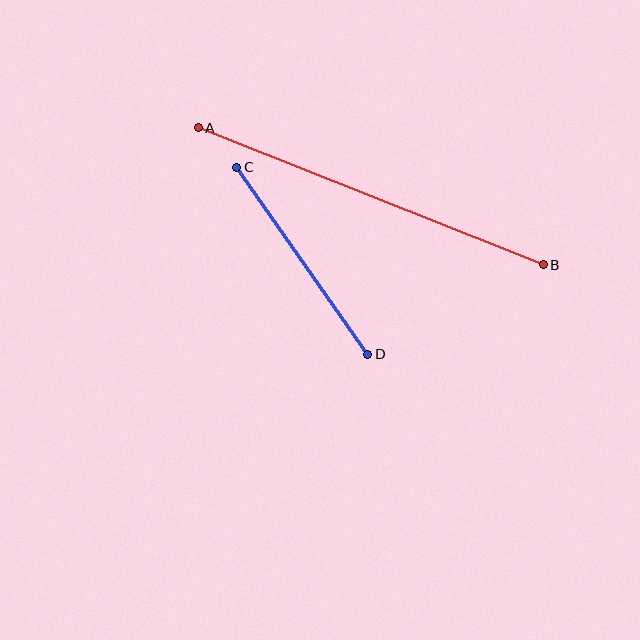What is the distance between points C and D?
The distance is approximately 228 pixels.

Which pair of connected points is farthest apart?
Points A and B are farthest apart.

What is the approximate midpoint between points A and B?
The midpoint is at approximately (371, 196) pixels.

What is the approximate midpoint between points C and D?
The midpoint is at approximately (302, 261) pixels.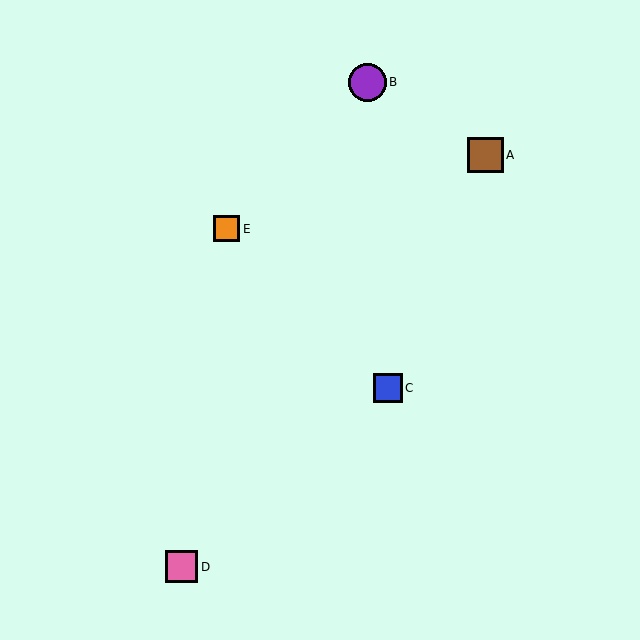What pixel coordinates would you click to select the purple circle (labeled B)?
Click at (367, 82) to select the purple circle B.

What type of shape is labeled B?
Shape B is a purple circle.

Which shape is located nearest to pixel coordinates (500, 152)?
The brown square (labeled A) at (485, 155) is nearest to that location.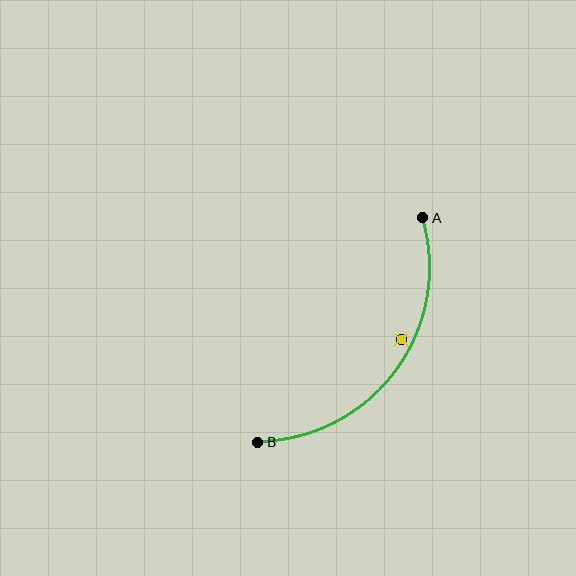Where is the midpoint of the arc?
The arc midpoint is the point on the curve farthest from the straight line joining A and B. It sits below and to the right of that line.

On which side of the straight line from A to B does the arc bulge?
The arc bulges below and to the right of the straight line connecting A and B.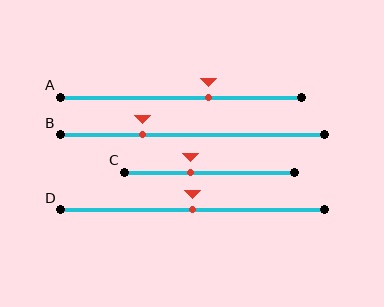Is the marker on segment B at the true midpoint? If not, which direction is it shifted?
No, the marker on segment B is shifted to the left by about 19% of the segment length.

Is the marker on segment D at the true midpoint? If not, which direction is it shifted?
Yes, the marker on segment D is at the true midpoint.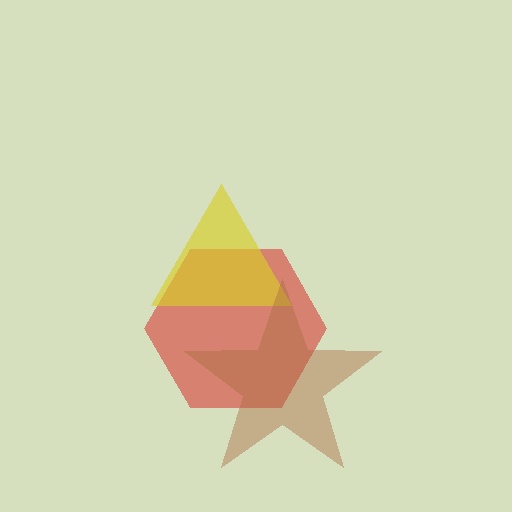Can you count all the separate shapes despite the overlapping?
Yes, there are 3 separate shapes.